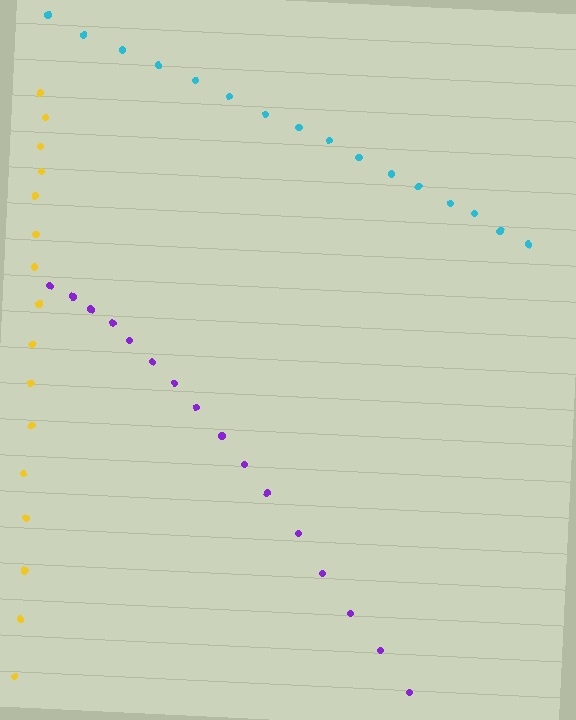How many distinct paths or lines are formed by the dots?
There are 3 distinct paths.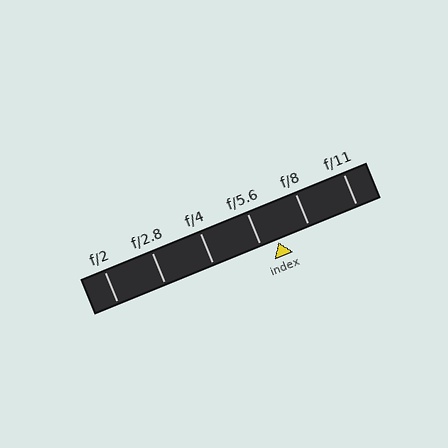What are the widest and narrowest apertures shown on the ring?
The widest aperture shown is f/2 and the narrowest is f/11.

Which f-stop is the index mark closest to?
The index mark is closest to f/5.6.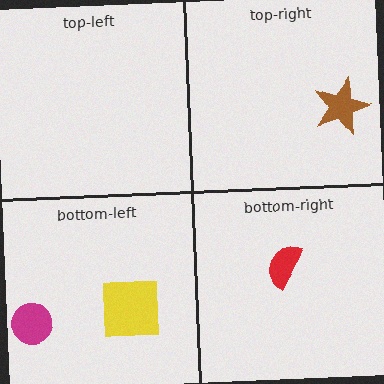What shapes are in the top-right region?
The brown star.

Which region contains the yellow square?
The bottom-left region.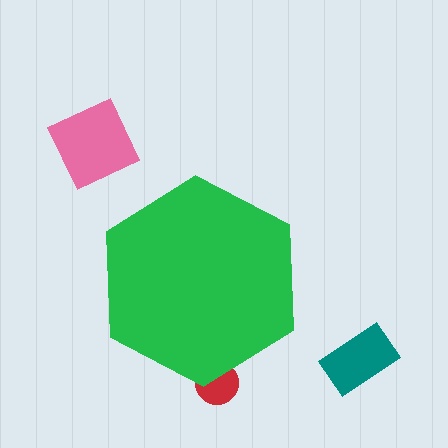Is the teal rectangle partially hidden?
No, the teal rectangle is fully visible.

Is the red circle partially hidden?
Yes, the red circle is partially hidden behind the green hexagon.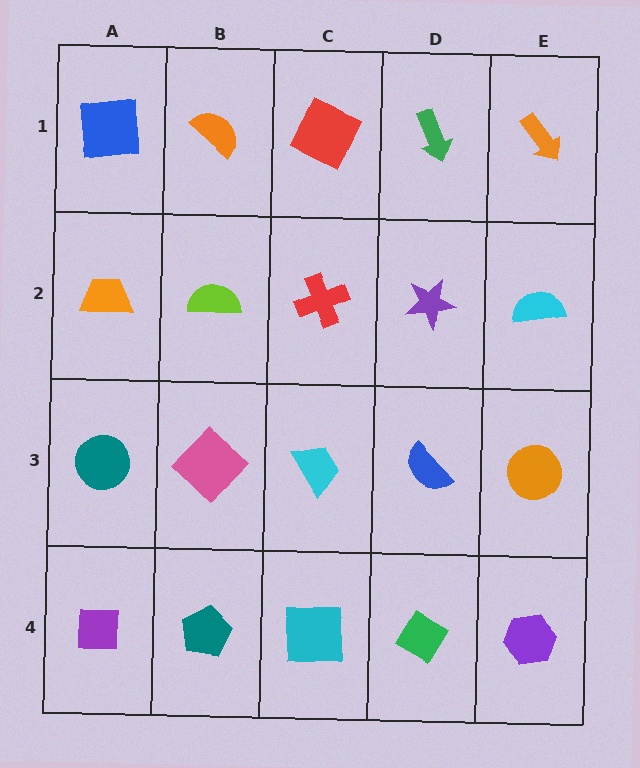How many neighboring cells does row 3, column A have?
3.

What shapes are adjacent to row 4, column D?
A blue semicircle (row 3, column D), a cyan square (row 4, column C), a purple hexagon (row 4, column E).